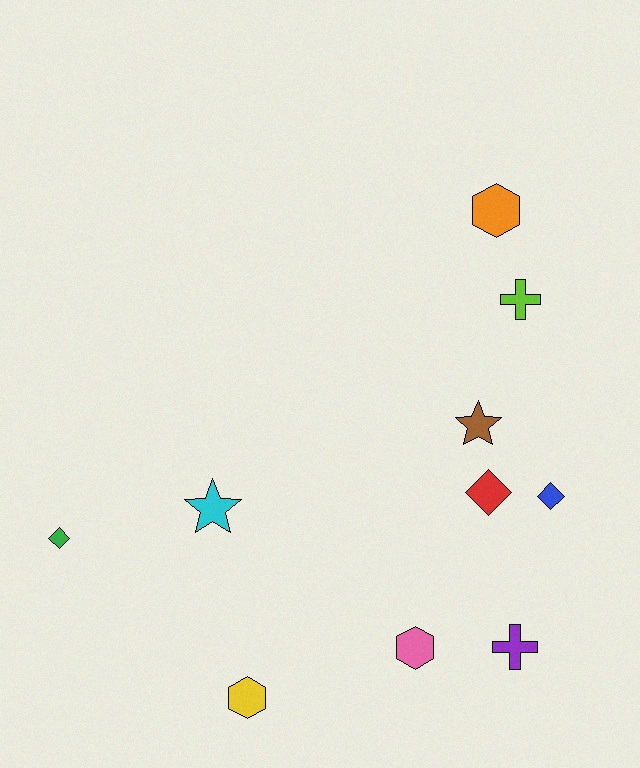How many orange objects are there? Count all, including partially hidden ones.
There is 1 orange object.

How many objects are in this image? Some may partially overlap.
There are 10 objects.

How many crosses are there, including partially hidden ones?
There are 2 crosses.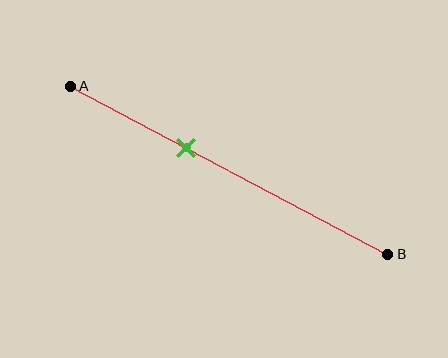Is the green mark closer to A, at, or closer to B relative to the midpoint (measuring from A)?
The green mark is closer to point A than the midpoint of segment AB.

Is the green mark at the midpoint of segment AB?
No, the mark is at about 35% from A, not at the 50% midpoint.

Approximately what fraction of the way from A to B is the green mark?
The green mark is approximately 35% of the way from A to B.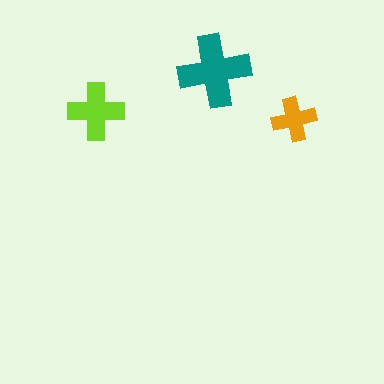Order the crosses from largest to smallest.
the teal one, the lime one, the orange one.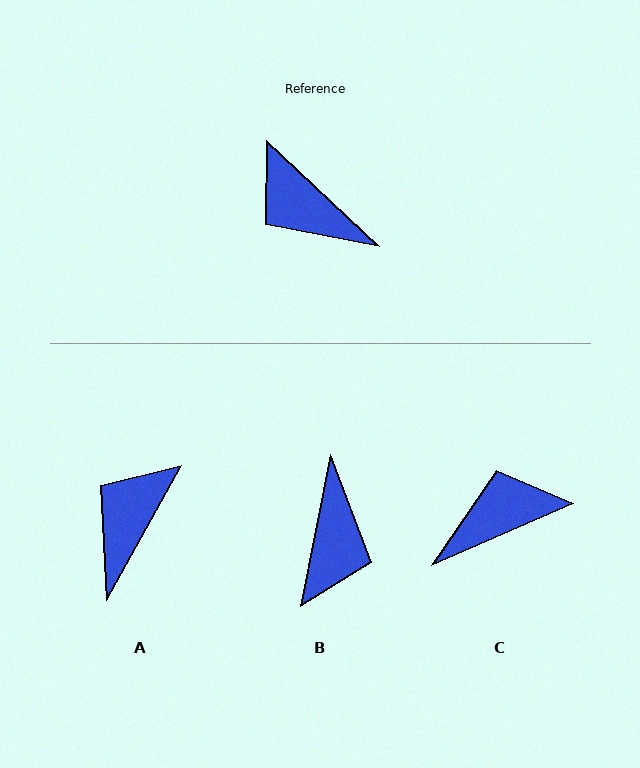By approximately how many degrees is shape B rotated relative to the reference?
Approximately 122 degrees counter-clockwise.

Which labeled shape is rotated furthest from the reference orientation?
B, about 122 degrees away.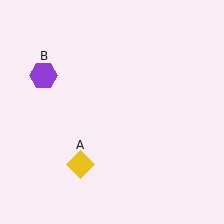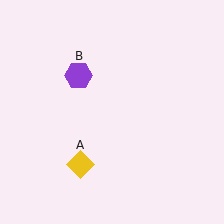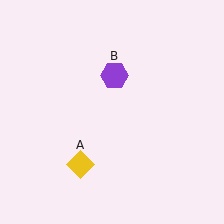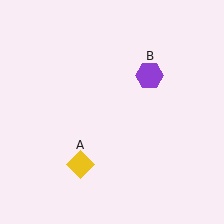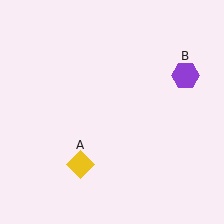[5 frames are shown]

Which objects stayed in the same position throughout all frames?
Yellow diamond (object A) remained stationary.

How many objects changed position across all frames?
1 object changed position: purple hexagon (object B).